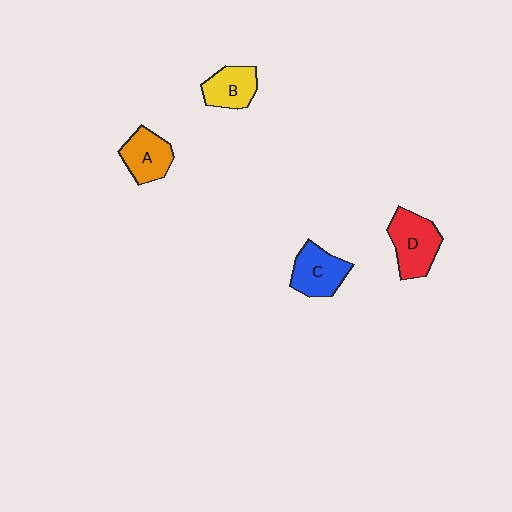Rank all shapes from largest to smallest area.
From largest to smallest: D (red), C (blue), A (orange), B (yellow).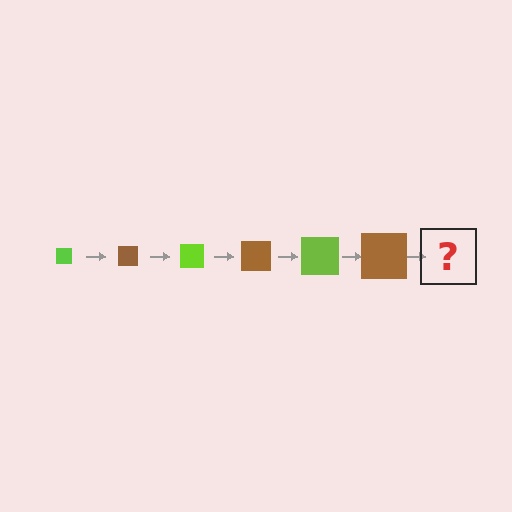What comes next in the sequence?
The next element should be a lime square, larger than the previous one.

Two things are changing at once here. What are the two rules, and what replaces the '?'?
The two rules are that the square grows larger each step and the color cycles through lime and brown. The '?' should be a lime square, larger than the previous one.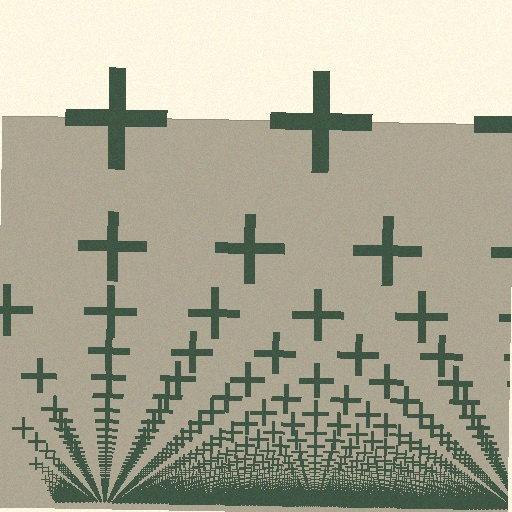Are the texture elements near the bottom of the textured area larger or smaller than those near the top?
Smaller. The gradient is inverted — elements near the bottom are smaller and denser.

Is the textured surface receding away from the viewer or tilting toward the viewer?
The surface appears to tilt toward the viewer. Texture elements get larger and sparser toward the top.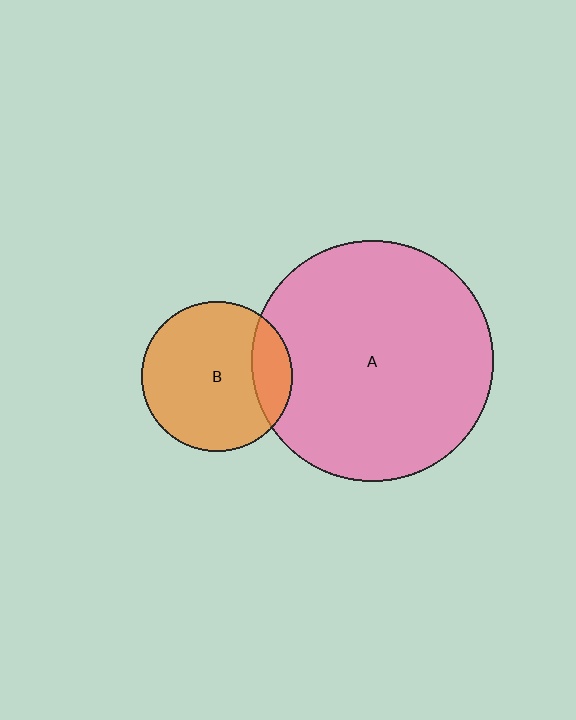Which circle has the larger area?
Circle A (pink).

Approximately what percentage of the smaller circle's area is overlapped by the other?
Approximately 15%.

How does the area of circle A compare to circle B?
Approximately 2.6 times.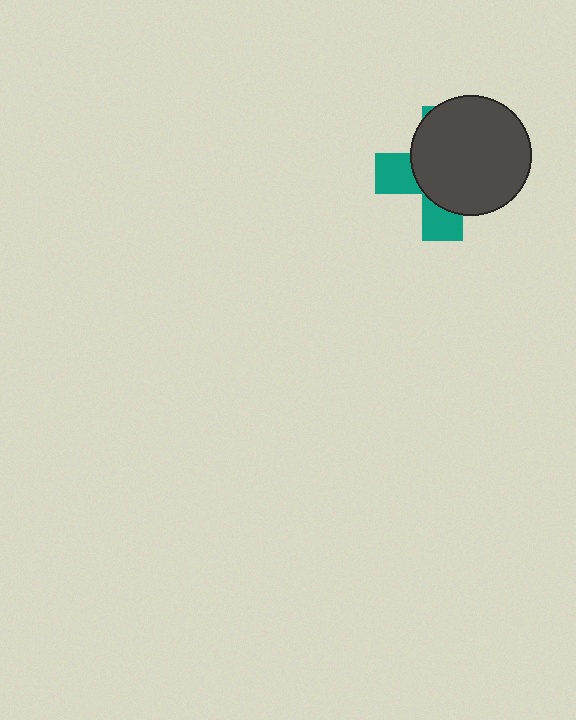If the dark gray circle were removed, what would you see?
You would see the complete teal cross.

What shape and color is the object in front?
The object in front is a dark gray circle.